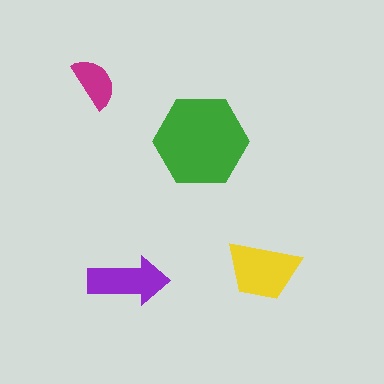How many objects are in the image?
There are 4 objects in the image.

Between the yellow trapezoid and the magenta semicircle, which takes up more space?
The yellow trapezoid.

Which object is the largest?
The green hexagon.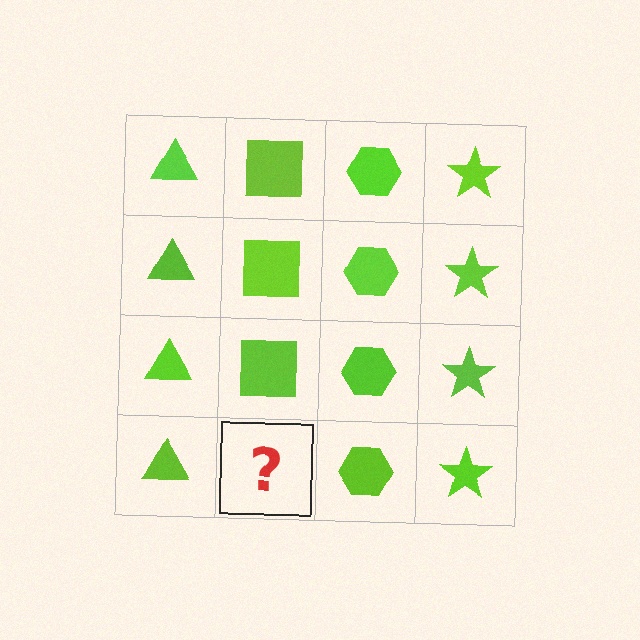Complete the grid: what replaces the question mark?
The question mark should be replaced with a lime square.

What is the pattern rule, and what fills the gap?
The rule is that each column has a consistent shape. The gap should be filled with a lime square.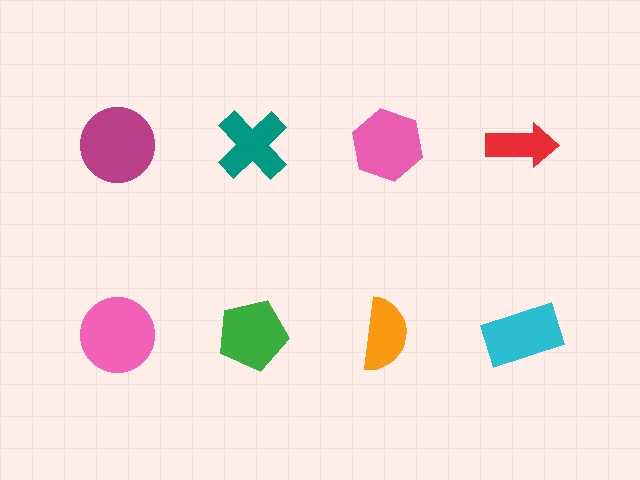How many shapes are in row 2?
4 shapes.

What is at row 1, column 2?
A teal cross.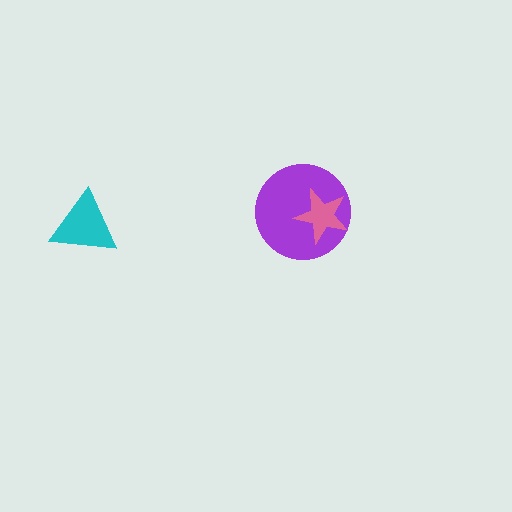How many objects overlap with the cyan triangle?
0 objects overlap with the cyan triangle.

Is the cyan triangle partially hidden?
No, no other shape covers it.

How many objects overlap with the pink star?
1 object overlaps with the pink star.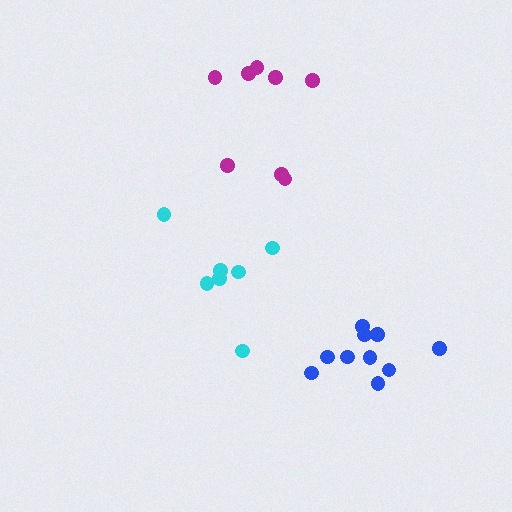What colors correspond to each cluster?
The clusters are colored: cyan, magenta, blue.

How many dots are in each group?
Group 1: 7 dots, Group 2: 8 dots, Group 3: 10 dots (25 total).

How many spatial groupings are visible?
There are 3 spatial groupings.